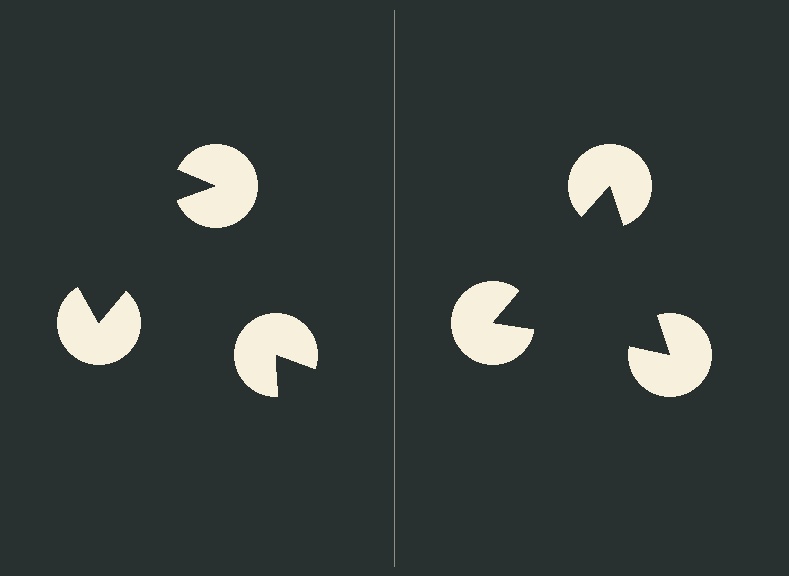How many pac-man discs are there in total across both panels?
6 — 3 on each side.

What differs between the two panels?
The pac-man discs are positioned identically on both sides; only the wedge orientations differ. On the right they align to a triangle; on the left they are misaligned.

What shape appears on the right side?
An illusory triangle.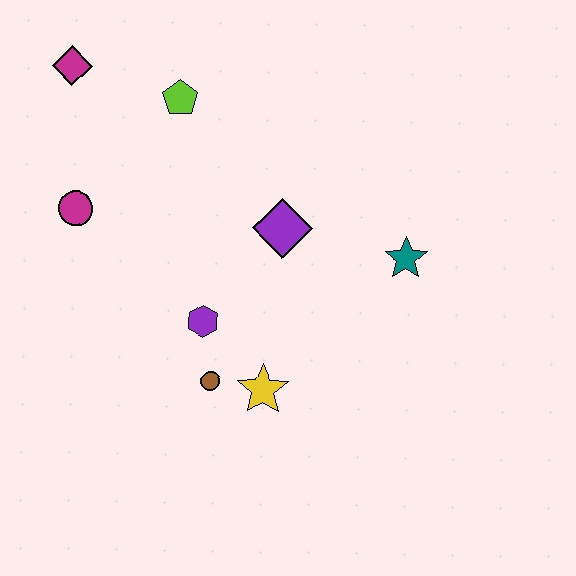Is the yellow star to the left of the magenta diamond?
No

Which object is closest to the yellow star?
The brown circle is closest to the yellow star.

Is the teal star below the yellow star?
No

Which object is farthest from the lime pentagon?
The yellow star is farthest from the lime pentagon.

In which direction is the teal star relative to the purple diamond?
The teal star is to the right of the purple diamond.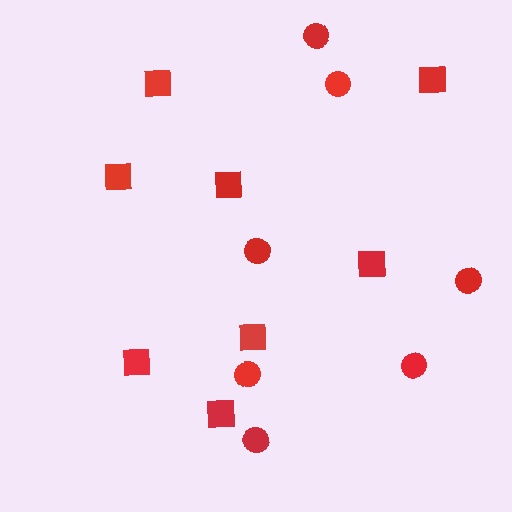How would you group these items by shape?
There are 2 groups: one group of circles (7) and one group of squares (8).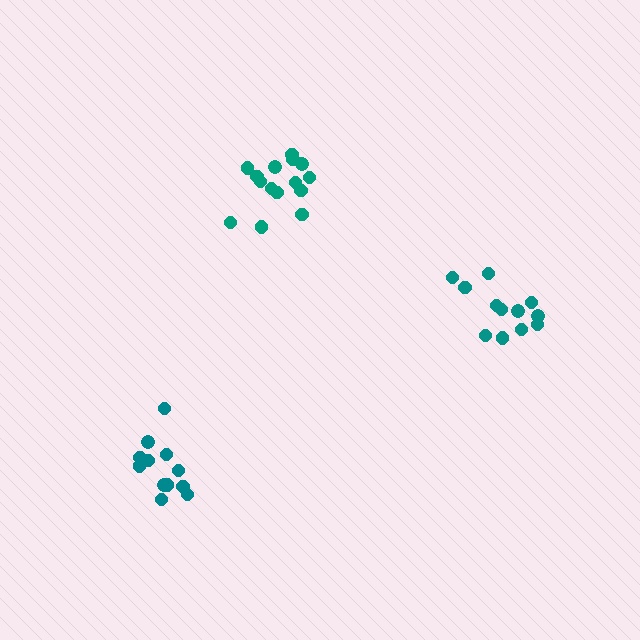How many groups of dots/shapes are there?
There are 3 groups.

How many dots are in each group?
Group 1: 12 dots, Group 2: 12 dots, Group 3: 15 dots (39 total).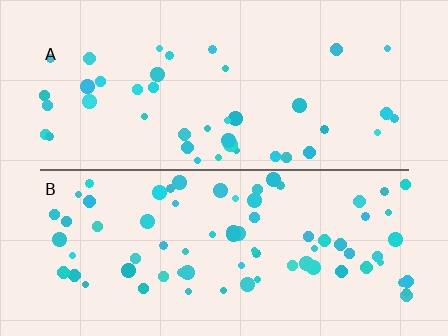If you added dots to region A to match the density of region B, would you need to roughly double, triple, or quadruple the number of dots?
Approximately double.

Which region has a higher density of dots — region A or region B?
B (the bottom).